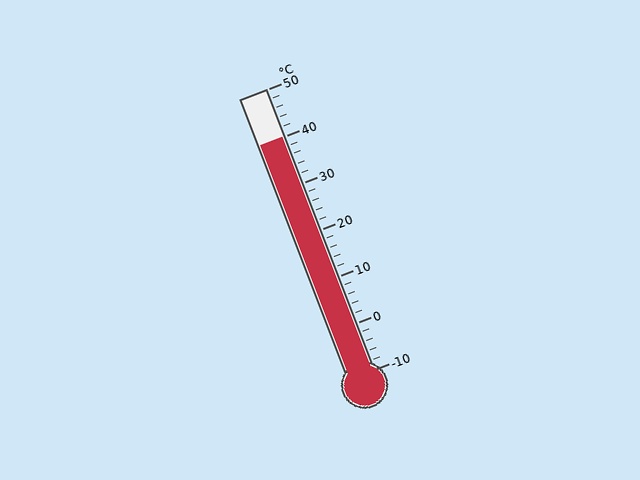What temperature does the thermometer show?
The thermometer shows approximately 40°C.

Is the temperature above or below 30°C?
The temperature is above 30°C.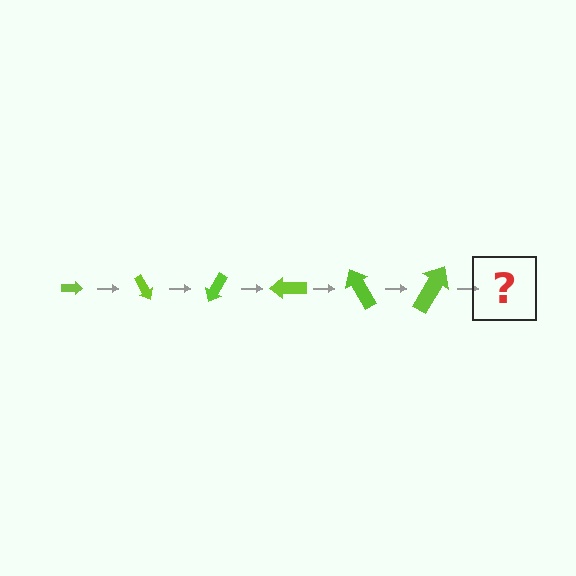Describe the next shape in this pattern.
It should be an arrow, larger than the previous one and rotated 360 degrees from the start.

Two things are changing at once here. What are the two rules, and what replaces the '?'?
The two rules are that the arrow grows larger each step and it rotates 60 degrees each step. The '?' should be an arrow, larger than the previous one and rotated 360 degrees from the start.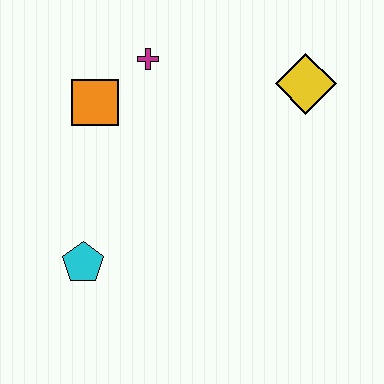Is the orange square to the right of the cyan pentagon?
Yes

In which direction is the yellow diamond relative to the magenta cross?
The yellow diamond is to the right of the magenta cross.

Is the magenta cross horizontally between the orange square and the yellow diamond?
Yes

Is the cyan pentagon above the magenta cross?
No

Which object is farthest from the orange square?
The yellow diamond is farthest from the orange square.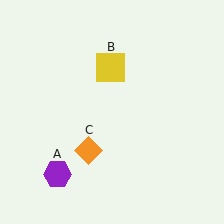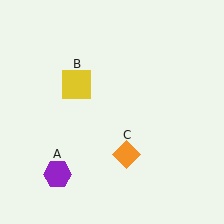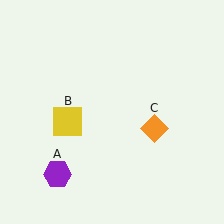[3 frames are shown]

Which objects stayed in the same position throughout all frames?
Purple hexagon (object A) remained stationary.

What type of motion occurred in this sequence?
The yellow square (object B), orange diamond (object C) rotated counterclockwise around the center of the scene.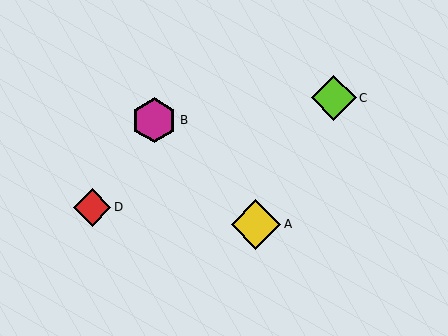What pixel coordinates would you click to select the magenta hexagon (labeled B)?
Click at (154, 120) to select the magenta hexagon B.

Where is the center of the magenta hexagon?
The center of the magenta hexagon is at (154, 120).